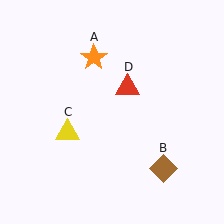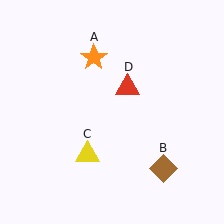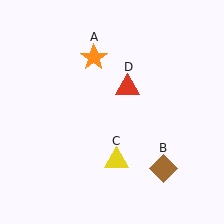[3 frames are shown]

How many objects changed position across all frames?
1 object changed position: yellow triangle (object C).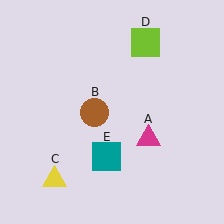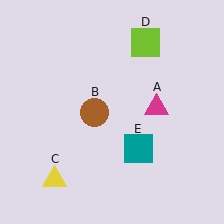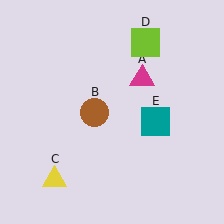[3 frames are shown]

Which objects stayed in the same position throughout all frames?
Brown circle (object B) and yellow triangle (object C) and lime square (object D) remained stationary.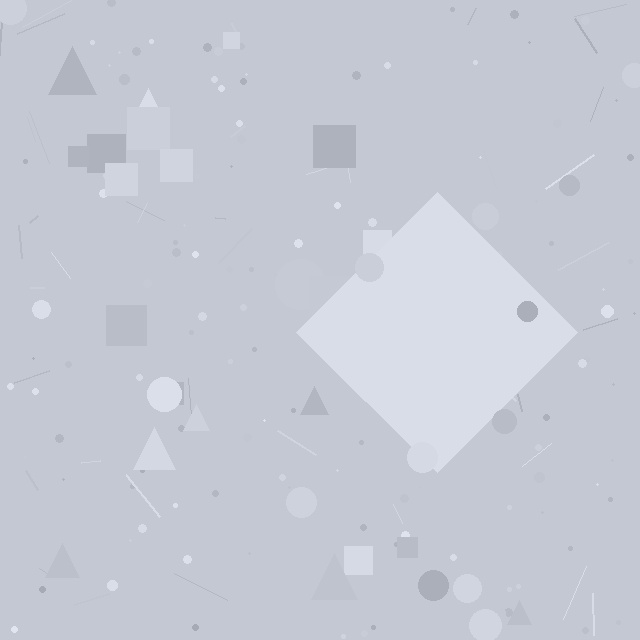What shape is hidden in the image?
A diamond is hidden in the image.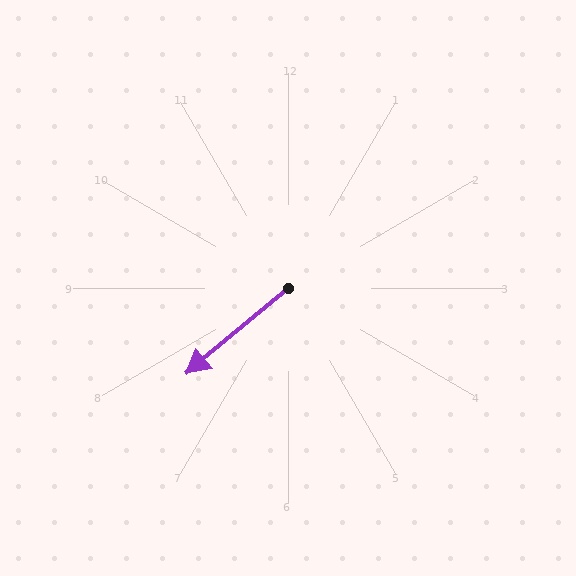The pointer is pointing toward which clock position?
Roughly 8 o'clock.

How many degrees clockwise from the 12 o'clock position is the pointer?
Approximately 230 degrees.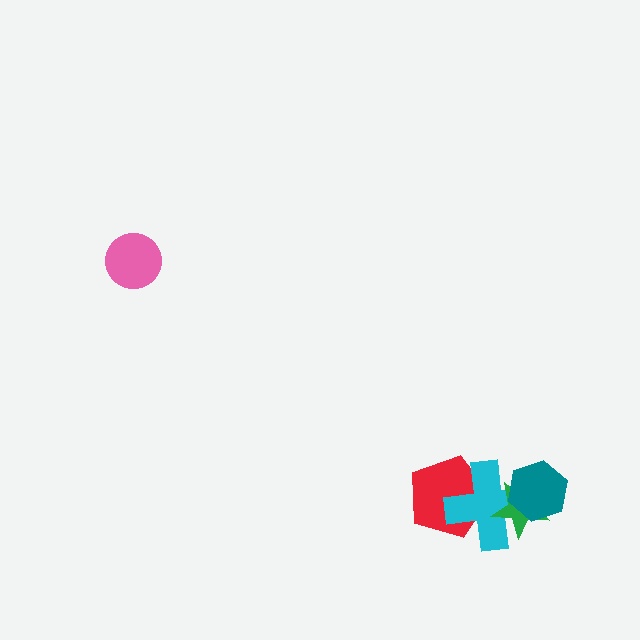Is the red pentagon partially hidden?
Yes, it is partially covered by another shape.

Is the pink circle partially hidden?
No, no other shape covers it.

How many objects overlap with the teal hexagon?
2 objects overlap with the teal hexagon.